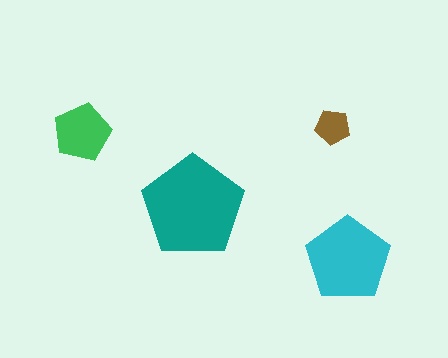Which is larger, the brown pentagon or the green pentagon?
The green one.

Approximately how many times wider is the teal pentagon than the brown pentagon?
About 3 times wider.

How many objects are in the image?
There are 4 objects in the image.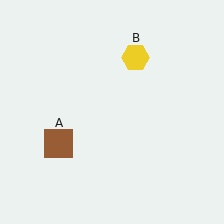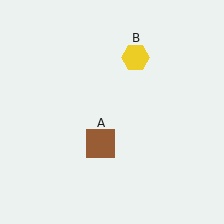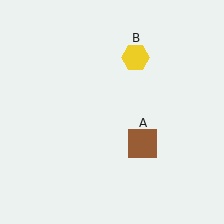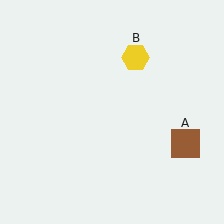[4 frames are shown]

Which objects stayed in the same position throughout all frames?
Yellow hexagon (object B) remained stationary.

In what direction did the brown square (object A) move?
The brown square (object A) moved right.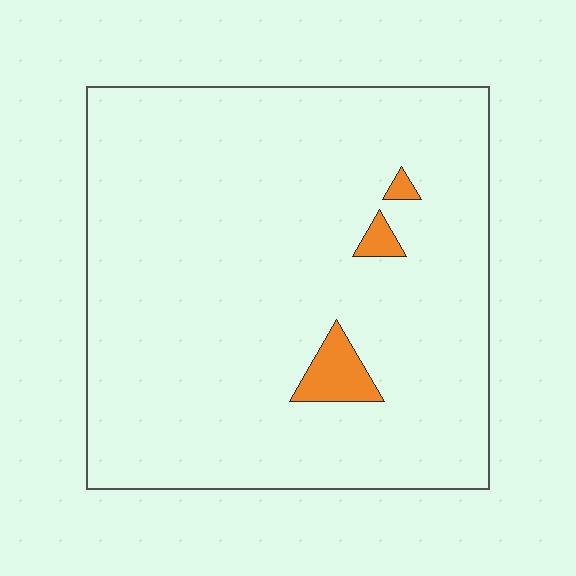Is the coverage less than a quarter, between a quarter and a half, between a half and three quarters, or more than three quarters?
Less than a quarter.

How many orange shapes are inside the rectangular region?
3.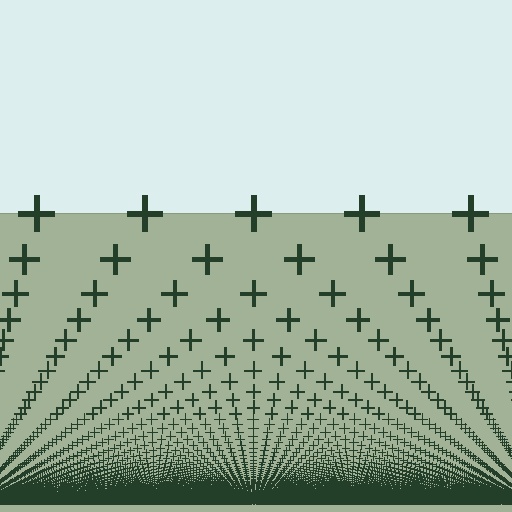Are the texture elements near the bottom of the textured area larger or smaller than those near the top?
Smaller. The gradient is inverted — elements near the bottom are smaller and denser.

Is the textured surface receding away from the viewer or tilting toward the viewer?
The surface appears to tilt toward the viewer. Texture elements get larger and sparser toward the top.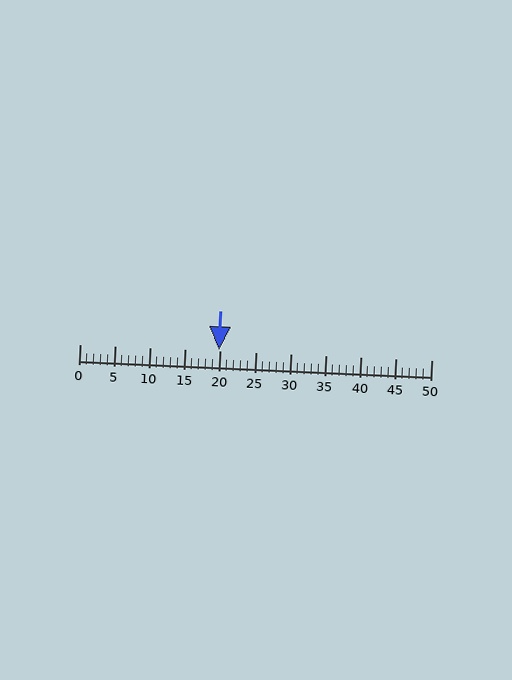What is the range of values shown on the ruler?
The ruler shows values from 0 to 50.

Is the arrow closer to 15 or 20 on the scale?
The arrow is closer to 20.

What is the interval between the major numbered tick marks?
The major tick marks are spaced 5 units apart.